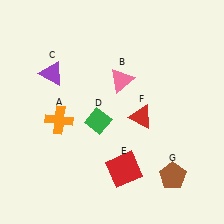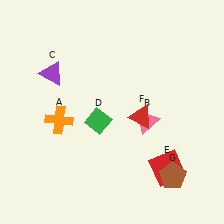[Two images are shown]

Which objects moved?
The objects that moved are: the pink triangle (B), the red square (E).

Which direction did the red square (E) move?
The red square (E) moved right.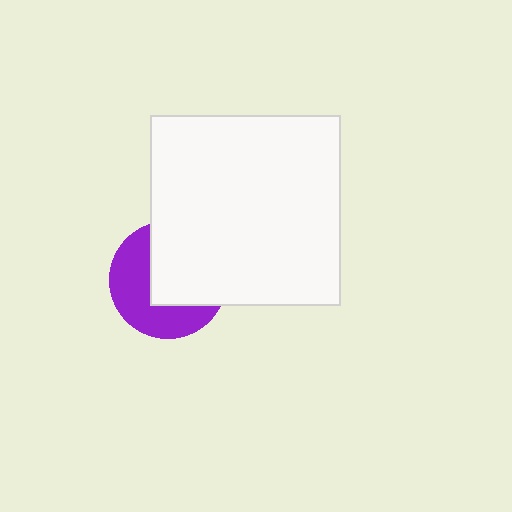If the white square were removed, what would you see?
You would see the complete purple circle.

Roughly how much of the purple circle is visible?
About half of it is visible (roughly 48%).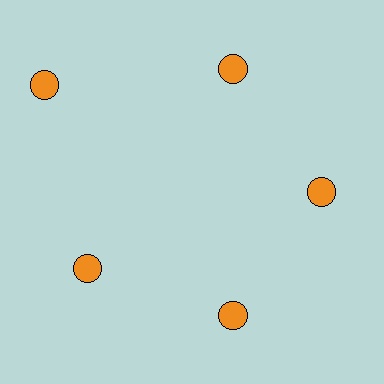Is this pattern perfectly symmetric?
No. The 5 orange circles are arranged in a ring, but one element near the 10 o'clock position is pushed outward from the center, breaking the 5-fold rotational symmetry.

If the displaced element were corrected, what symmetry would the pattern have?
It would have 5-fold rotational symmetry — the pattern would map onto itself every 72 degrees.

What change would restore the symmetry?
The symmetry would be restored by moving it inward, back onto the ring so that all 5 circles sit at equal angles and equal distance from the center.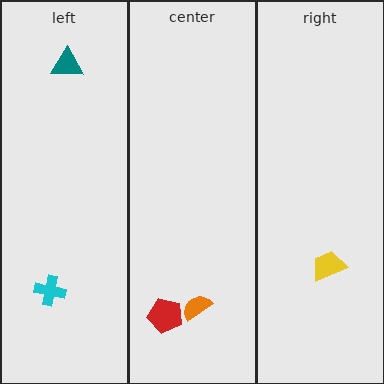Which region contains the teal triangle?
The left region.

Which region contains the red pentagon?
The center region.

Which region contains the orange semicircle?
The center region.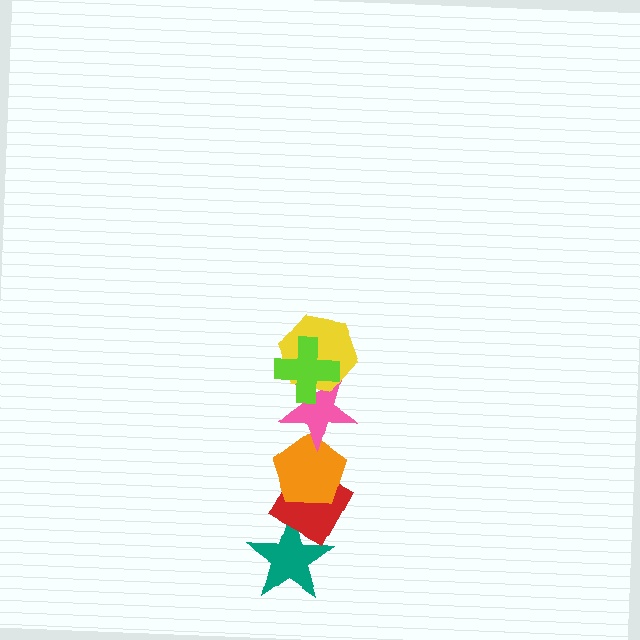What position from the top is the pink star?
The pink star is 3rd from the top.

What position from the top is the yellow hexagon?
The yellow hexagon is 2nd from the top.